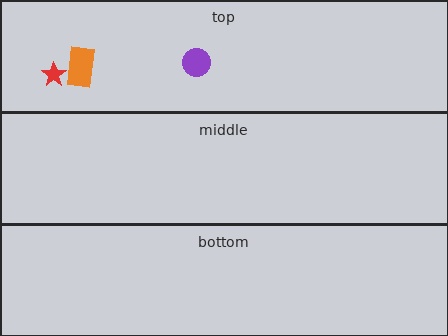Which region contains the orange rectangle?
The top region.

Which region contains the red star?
The top region.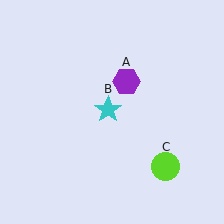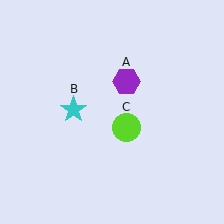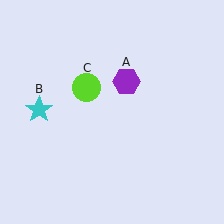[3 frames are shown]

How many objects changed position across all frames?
2 objects changed position: cyan star (object B), lime circle (object C).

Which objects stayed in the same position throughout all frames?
Purple hexagon (object A) remained stationary.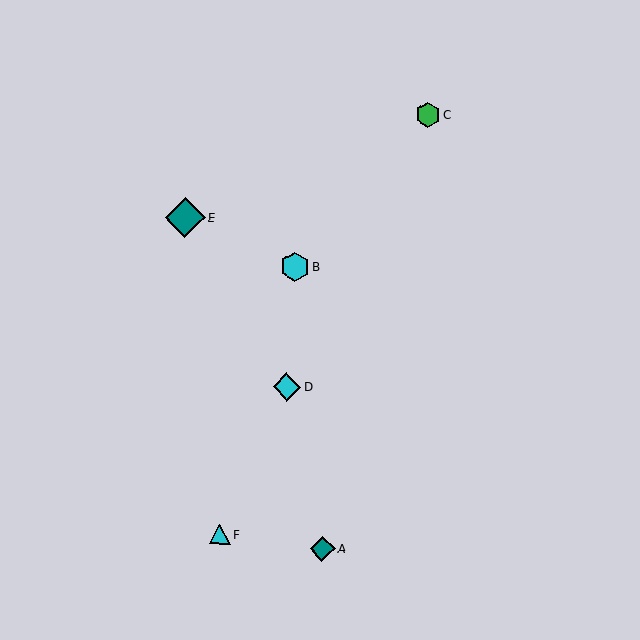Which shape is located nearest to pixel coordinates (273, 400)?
The cyan diamond (labeled D) at (287, 387) is nearest to that location.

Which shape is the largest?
The teal diamond (labeled E) is the largest.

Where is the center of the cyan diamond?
The center of the cyan diamond is at (287, 387).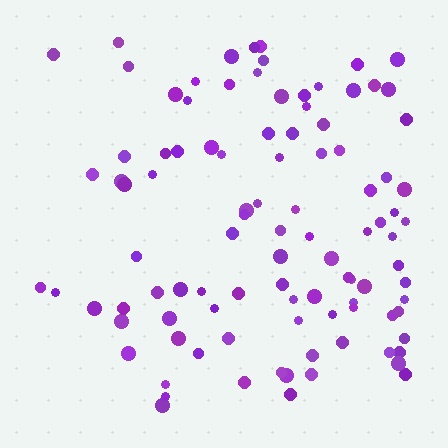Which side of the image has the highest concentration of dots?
The right.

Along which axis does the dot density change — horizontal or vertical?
Horizontal.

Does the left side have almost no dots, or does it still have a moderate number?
Still a moderate number, just noticeably fewer than the right.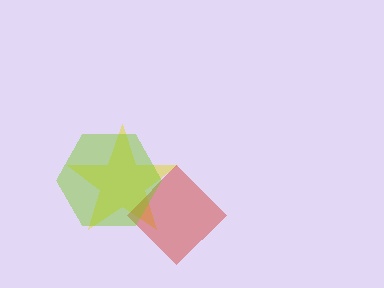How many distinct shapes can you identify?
There are 3 distinct shapes: a yellow star, a red diamond, a lime hexagon.